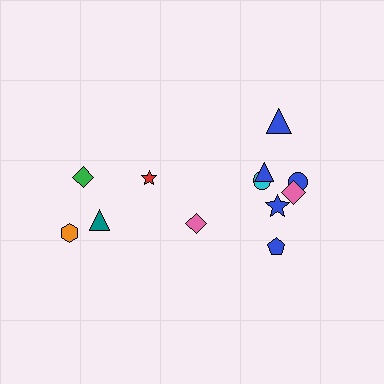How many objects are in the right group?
There are 8 objects.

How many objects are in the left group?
There are 4 objects.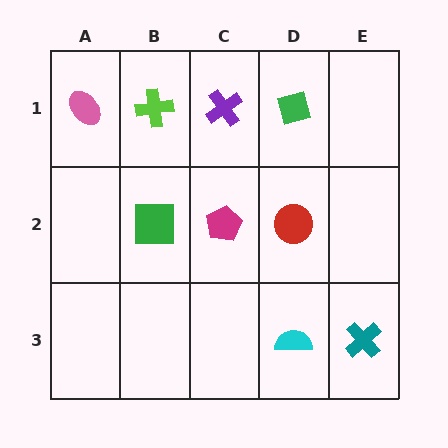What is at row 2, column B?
A green square.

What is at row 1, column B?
A lime cross.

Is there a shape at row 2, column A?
No, that cell is empty.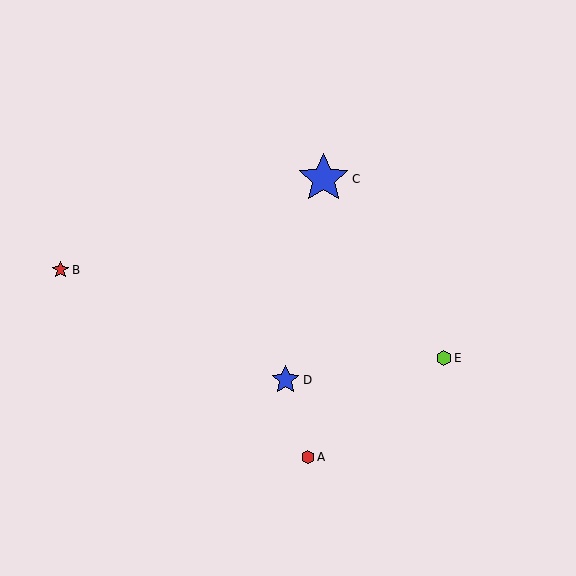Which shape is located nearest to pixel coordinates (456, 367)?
The lime hexagon (labeled E) at (444, 358) is nearest to that location.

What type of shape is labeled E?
Shape E is a lime hexagon.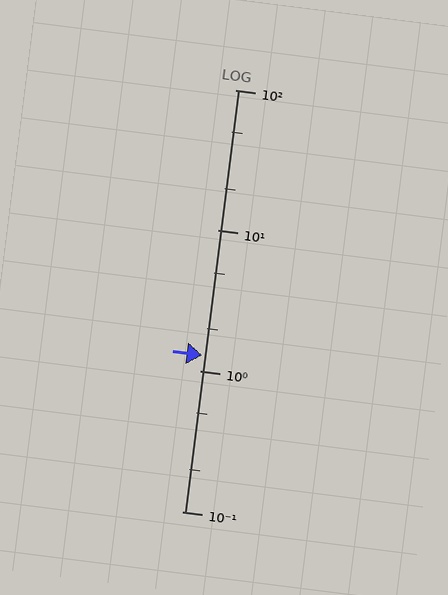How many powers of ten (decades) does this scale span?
The scale spans 3 decades, from 0.1 to 100.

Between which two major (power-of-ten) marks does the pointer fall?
The pointer is between 1 and 10.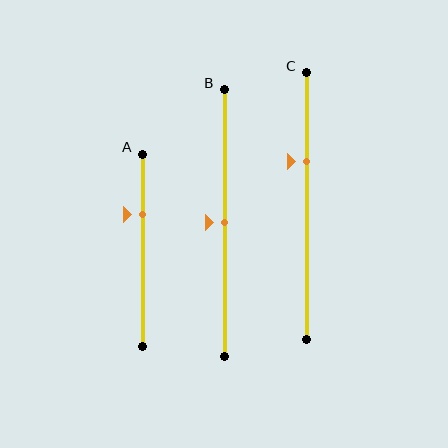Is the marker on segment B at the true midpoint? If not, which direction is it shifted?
Yes, the marker on segment B is at the true midpoint.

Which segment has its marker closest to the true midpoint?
Segment B has its marker closest to the true midpoint.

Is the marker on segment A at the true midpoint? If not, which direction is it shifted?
No, the marker on segment A is shifted upward by about 19% of the segment length.